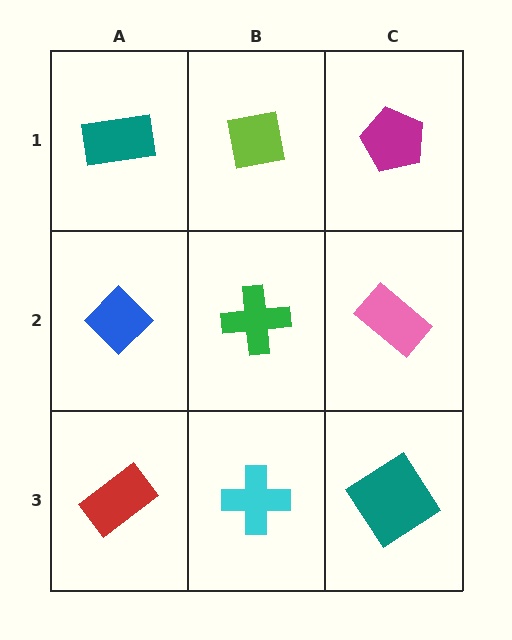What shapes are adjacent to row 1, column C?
A pink rectangle (row 2, column C), a lime square (row 1, column B).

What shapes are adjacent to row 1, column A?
A blue diamond (row 2, column A), a lime square (row 1, column B).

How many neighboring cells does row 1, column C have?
2.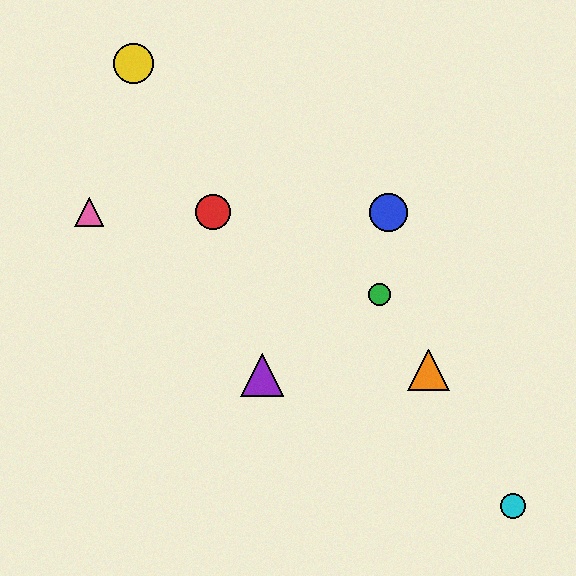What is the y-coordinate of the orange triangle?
The orange triangle is at y≈370.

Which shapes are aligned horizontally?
The red circle, the blue circle, the pink triangle are aligned horizontally.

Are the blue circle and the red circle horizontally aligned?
Yes, both are at y≈212.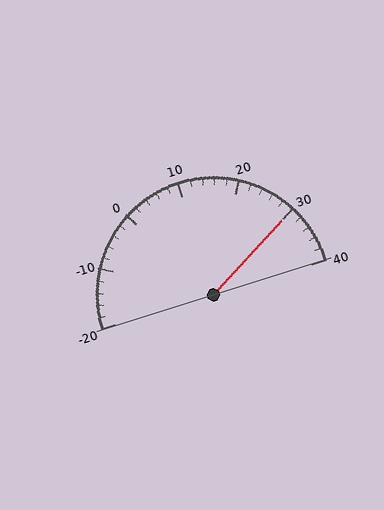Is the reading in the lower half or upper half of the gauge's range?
The reading is in the upper half of the range (-20 to 40).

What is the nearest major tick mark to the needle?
The nearest major tick mark is 30.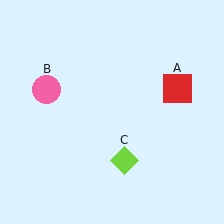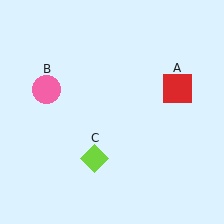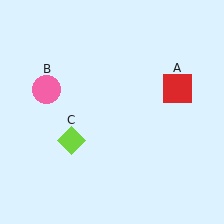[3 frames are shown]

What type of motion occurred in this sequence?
The lime diamond (object C) rotated clockwise around the center of the scene.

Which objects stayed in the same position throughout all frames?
Red square (object A) and pink circle (object B) remained stationary.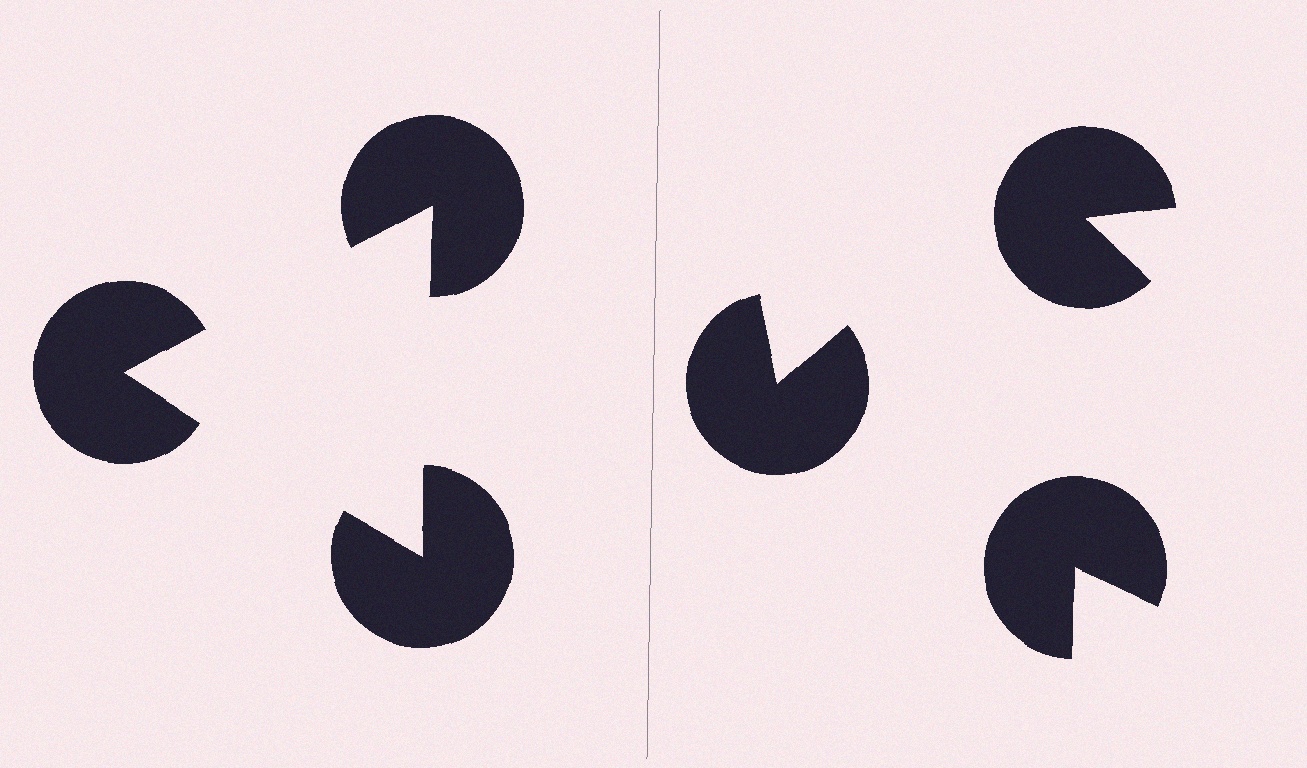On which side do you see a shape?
An illusory triangle appears on the left side. On the right side the wedge cuts are rotated, so no coherent shape forms.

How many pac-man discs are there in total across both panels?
6 — 3 on each side.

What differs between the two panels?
The pac-man discs are positioned identically on both sides; only the wedge orientations differ. On the left they align to a triangle; on the right they are misaligned.